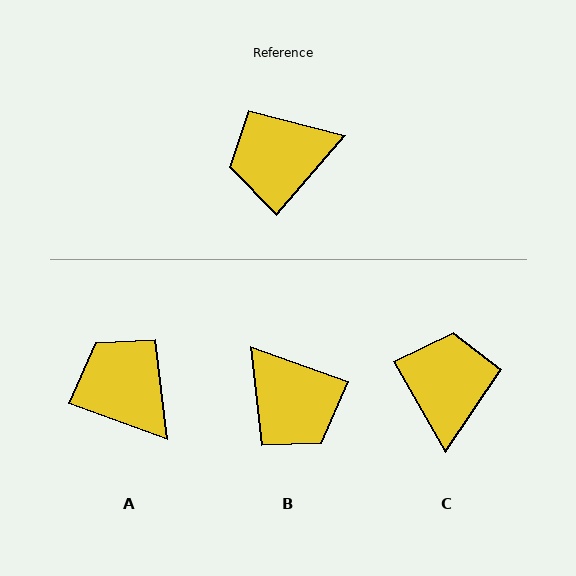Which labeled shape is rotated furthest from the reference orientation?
B, about 111 degrees away.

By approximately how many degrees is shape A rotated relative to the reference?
Approximately 69 degrees clockwise.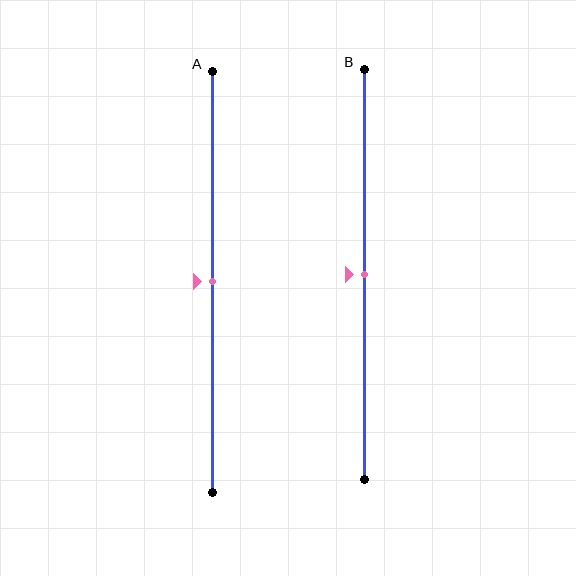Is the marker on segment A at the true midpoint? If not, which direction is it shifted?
Yes, the marker on segment A is at the true midpoint.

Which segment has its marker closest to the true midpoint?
Segment A has its marker closest to the true midpoint.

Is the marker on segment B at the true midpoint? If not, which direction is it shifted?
Yes, the marker on segment B is at the true midpoint.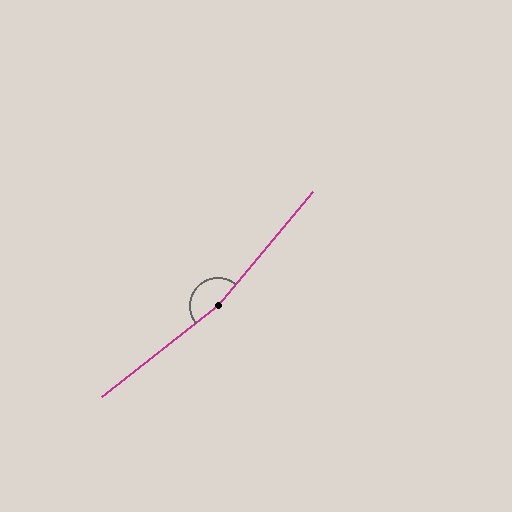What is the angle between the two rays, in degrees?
Approximately 168 degrees.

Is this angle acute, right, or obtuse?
It is obtuse.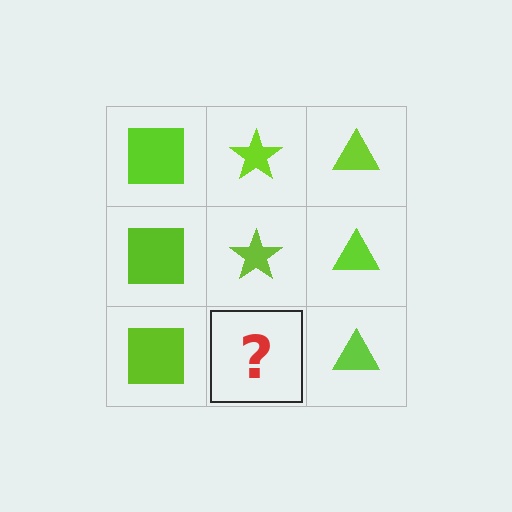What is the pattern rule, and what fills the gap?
The rule is that each column has a consistent shape. The gap should be filled with a lime star.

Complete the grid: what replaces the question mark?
The question mark should be replaced with a lime star.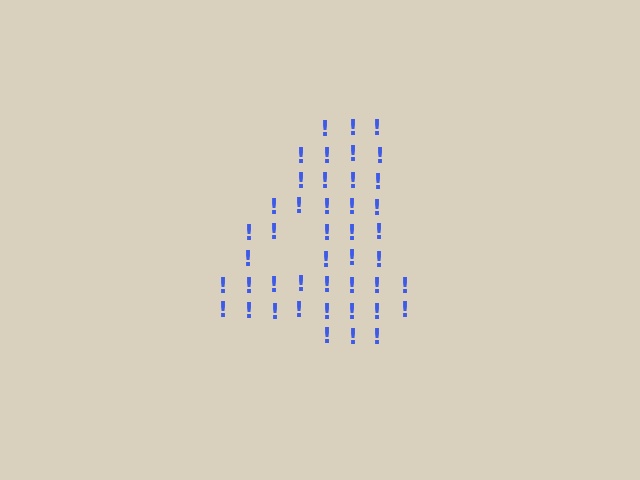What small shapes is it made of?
It is made of small exclamation marks.